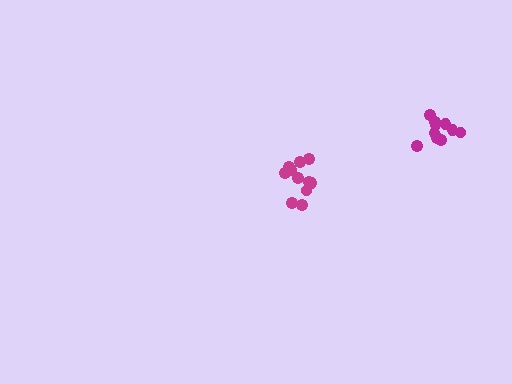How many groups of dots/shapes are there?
There are 2 groups.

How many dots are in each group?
Group 1: 11 dots, Group 2: 10 dots (21 total).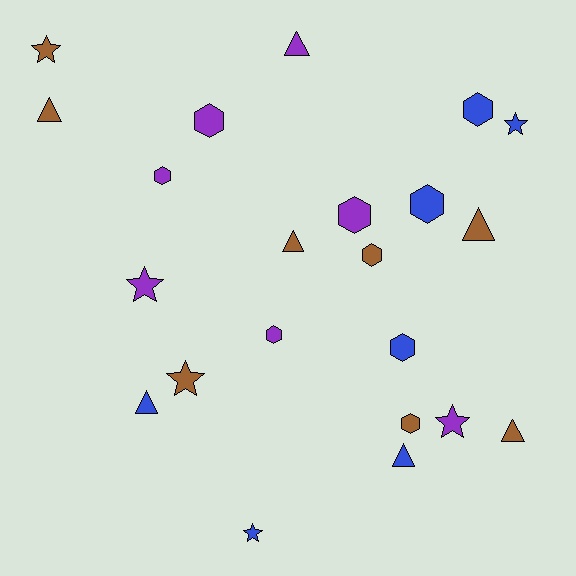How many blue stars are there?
There are 2 blue stars.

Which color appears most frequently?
Brown, with 8 objects.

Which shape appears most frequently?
Hexagon, with 9 objects.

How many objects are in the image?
There are 22 objects.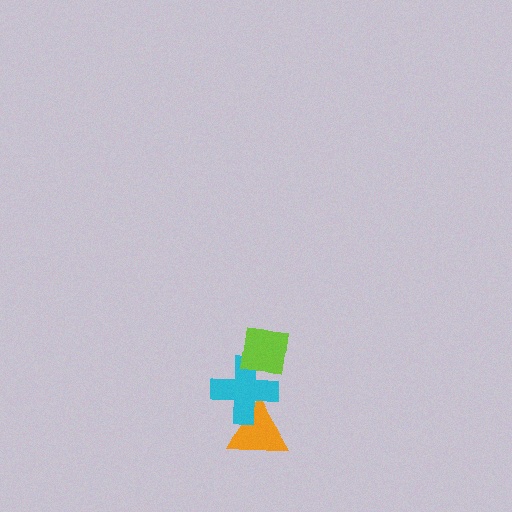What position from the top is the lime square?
The lime square is 1st from the top.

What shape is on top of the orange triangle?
The cyan cross is on top of the orange triangle.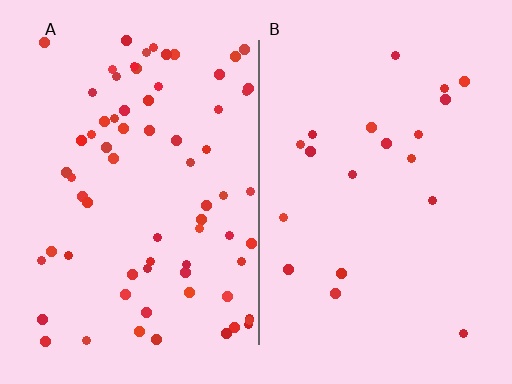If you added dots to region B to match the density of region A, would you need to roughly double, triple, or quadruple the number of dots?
Approximately quadruple.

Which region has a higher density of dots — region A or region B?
A (the left).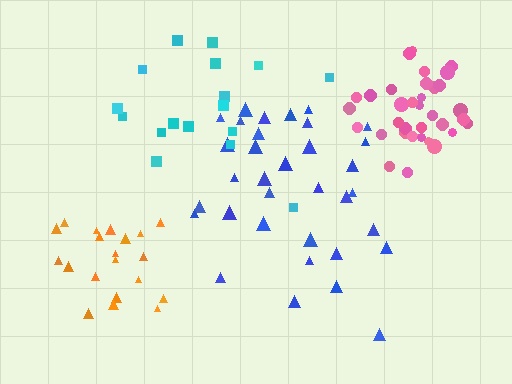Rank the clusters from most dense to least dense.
pink, orange, blue, cyan.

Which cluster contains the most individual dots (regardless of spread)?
Blue (35).